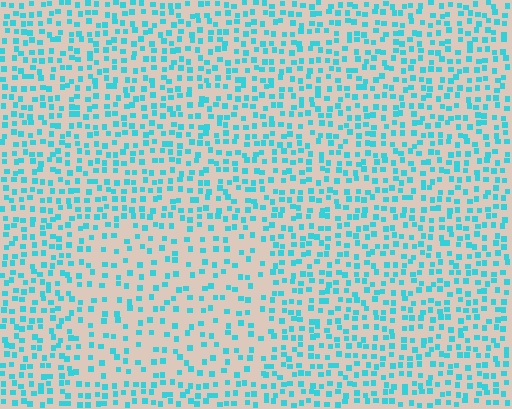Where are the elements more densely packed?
The elements are more densely packed outside the rectangle boundary.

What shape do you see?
I see a rectangle.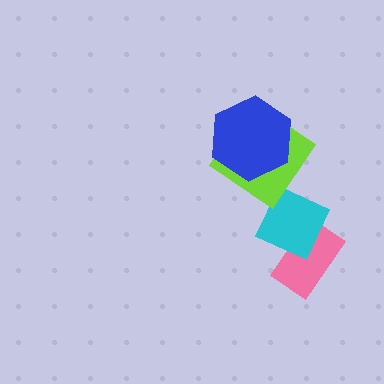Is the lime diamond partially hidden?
Yes, it is partially covered by another shape.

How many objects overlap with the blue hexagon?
1 object overlaps with the blue hexagon.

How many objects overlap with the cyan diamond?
1 object overlaps with the cyan diamond.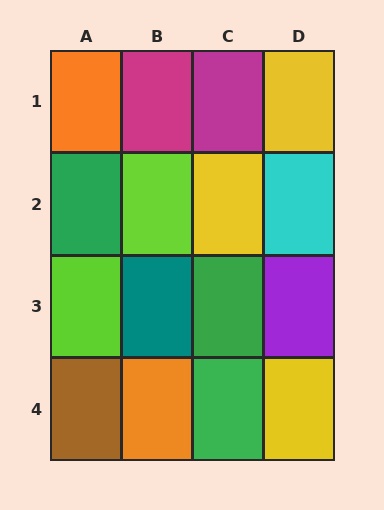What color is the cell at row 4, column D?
Yellow.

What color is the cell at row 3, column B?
Teal.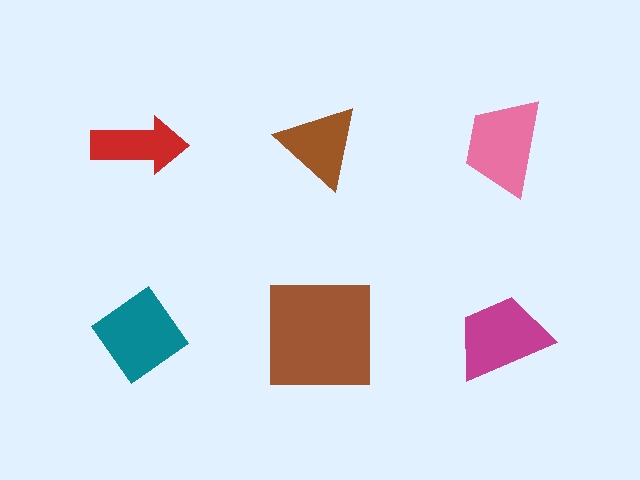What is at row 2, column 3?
A magenta trapezoid.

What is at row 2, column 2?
A brown square.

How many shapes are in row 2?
3 shapes.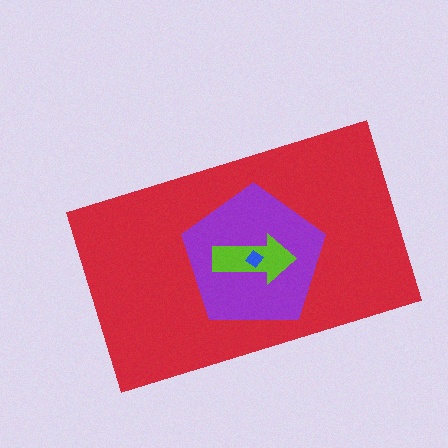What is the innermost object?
The blue diamond.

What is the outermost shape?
The red rectangle.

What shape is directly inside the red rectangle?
The purple pentagon.